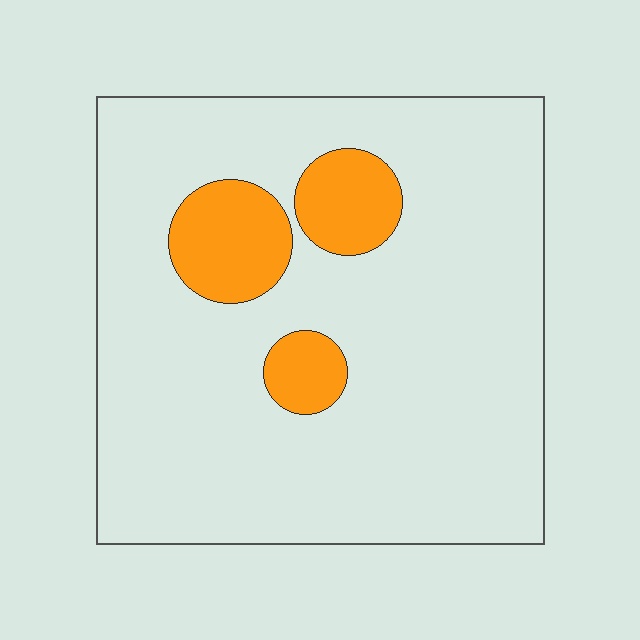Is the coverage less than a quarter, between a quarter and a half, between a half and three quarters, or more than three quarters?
Less than a quarter.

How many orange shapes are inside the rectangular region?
3.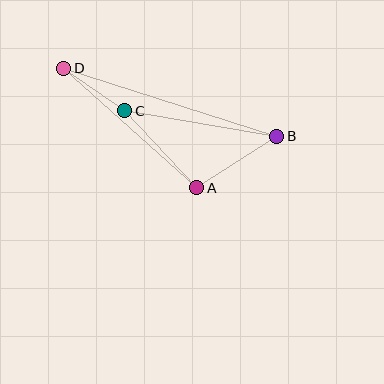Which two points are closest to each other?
Points C and D are closest to each other.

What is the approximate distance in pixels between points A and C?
The distance between A and C is approximately 105 pixels.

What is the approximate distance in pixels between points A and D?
The distance between A and D is approximately 179 pixels.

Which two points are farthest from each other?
Points B and D are farthest from each other.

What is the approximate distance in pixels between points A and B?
The distance between A and B is approximately 95 pixels.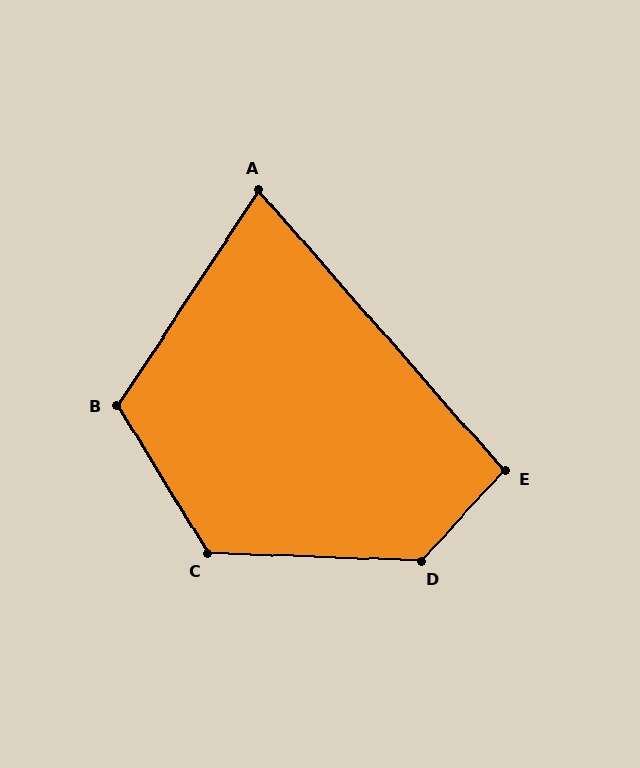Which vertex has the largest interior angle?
D, at approximately 131 degrees.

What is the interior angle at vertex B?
Approximately 116 degrees (obtuse).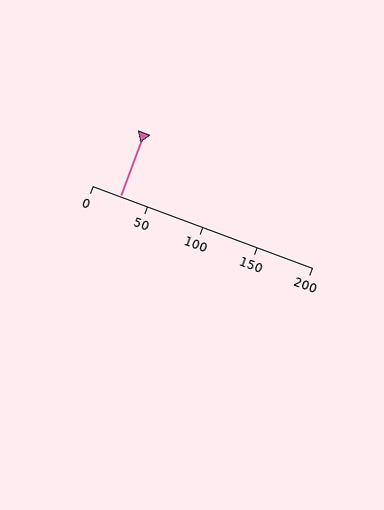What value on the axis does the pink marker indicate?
The marker indicates approximately 25.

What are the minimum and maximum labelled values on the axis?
The axis runs from 0 to 200.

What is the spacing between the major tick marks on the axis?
The major ticks are spaced 50 apart.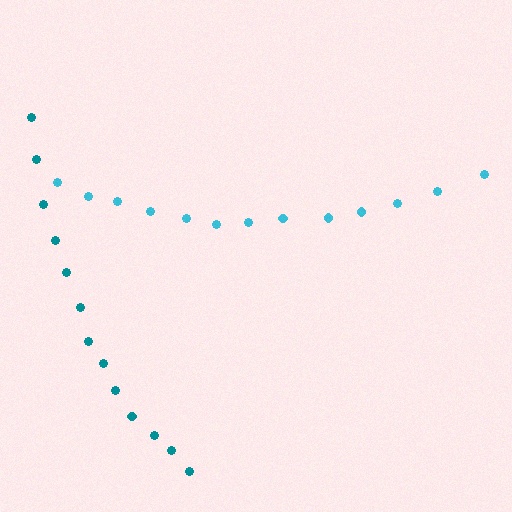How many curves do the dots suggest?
There are 2 distinct paths.